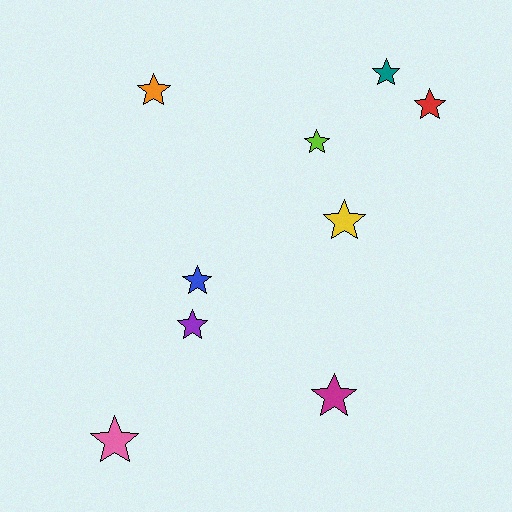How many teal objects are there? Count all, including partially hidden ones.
There is 1 teal object.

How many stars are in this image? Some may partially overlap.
There are 9 stars.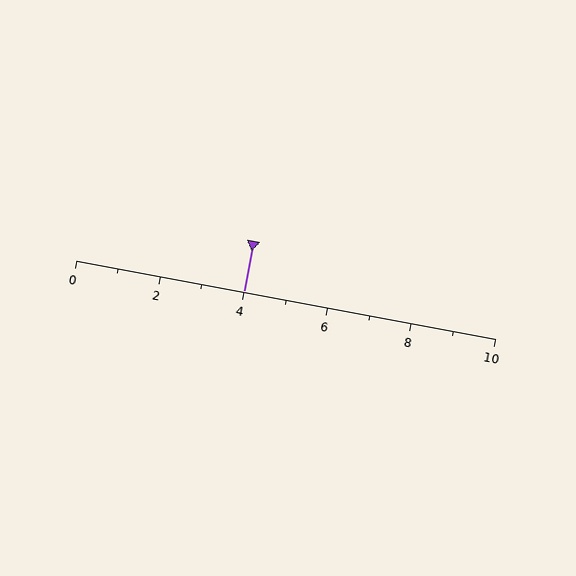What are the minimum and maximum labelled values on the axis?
The axis runs from 0 to 10.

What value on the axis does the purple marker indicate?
The marker indicates approximately 4.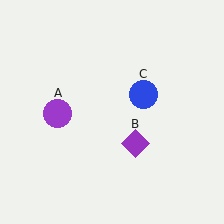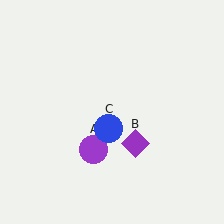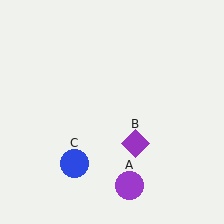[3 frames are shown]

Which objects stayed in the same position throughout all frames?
Purple diamond (object B) remained stationary.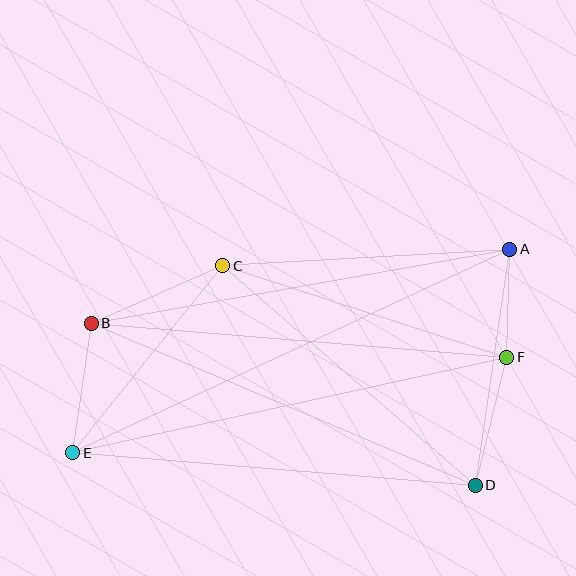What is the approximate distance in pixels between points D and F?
The distance between D and F is approximately 131 pixels.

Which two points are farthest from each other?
Points A and E are farthest from each other.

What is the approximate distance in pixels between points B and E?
The distance between B and E is approximately 131 pixels.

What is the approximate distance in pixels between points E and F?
The distance between E and F is approximately 444 pixels.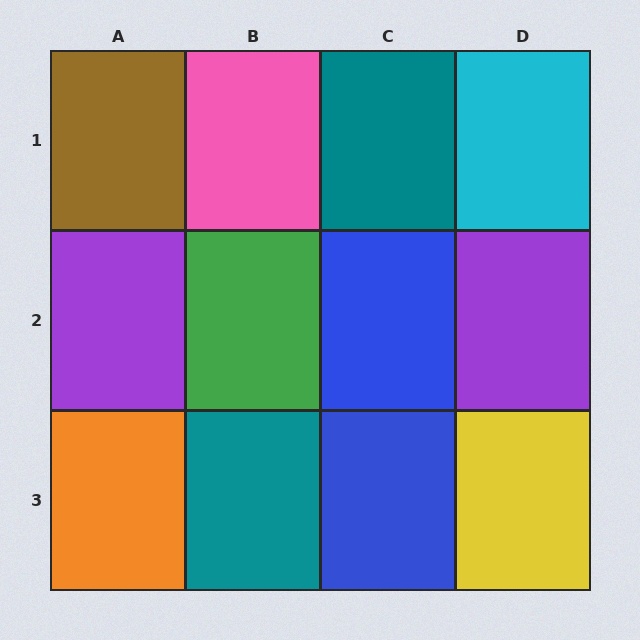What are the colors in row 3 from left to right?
Orange, teal, blue, yellow.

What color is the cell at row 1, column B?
Pink.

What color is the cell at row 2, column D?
Purple.